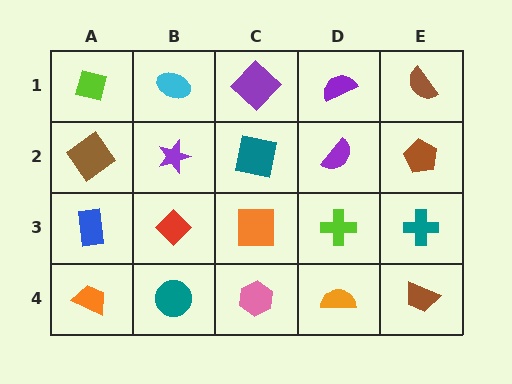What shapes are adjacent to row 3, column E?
A brown pentagon (row 2, column E), a brown trapezoid (row 4, column E), a lime cross (row 3, column D).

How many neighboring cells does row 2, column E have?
3.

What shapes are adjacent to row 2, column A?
A lime diamond (row 1, column A), a blue rectangle (row 3, column A), a purple star (row 2, column B).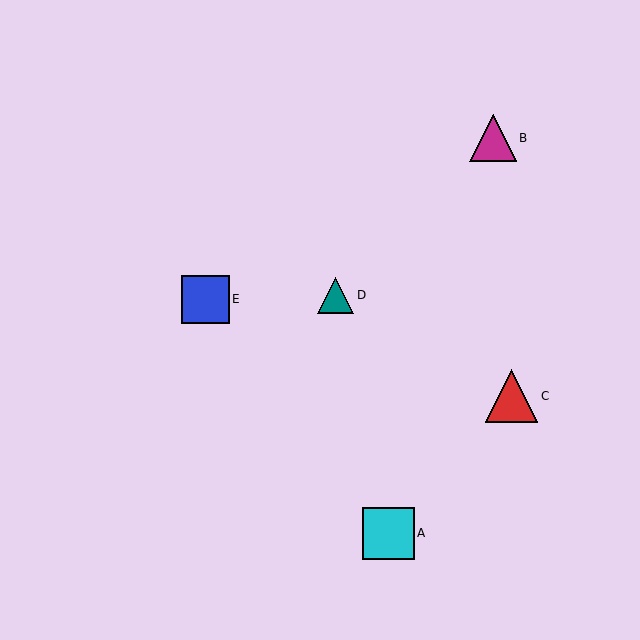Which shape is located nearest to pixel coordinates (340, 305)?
The teal triangle (labeled D) at (336, 295) is nearest to that location.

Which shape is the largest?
The red triangle (labeled C) is the largest.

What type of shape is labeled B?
Shape B is a magenta triangle.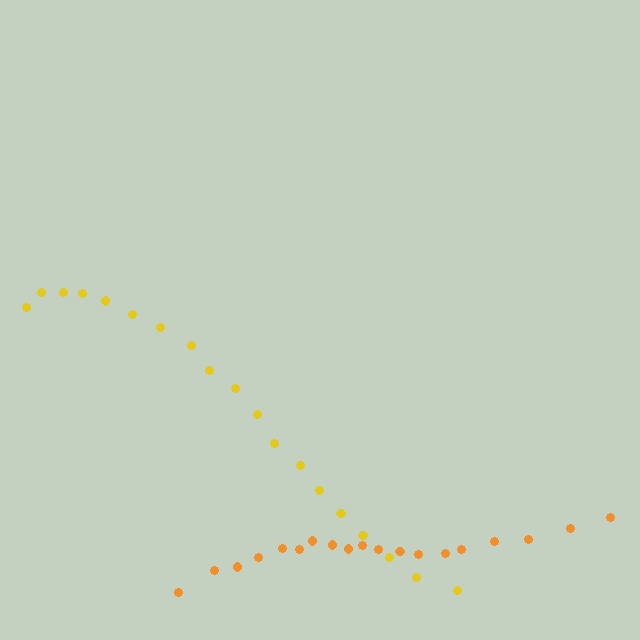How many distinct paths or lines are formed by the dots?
There are 2 distinct paths.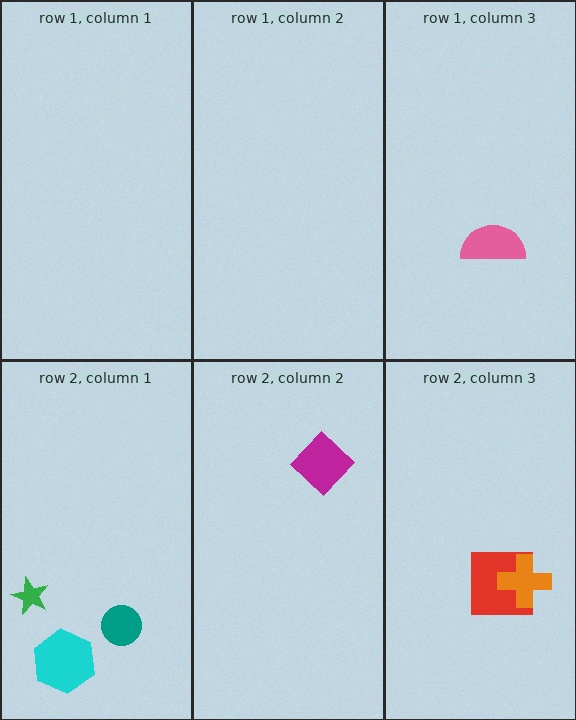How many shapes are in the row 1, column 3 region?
1.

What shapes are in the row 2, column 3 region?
The red square, the orange cross.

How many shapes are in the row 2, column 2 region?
1.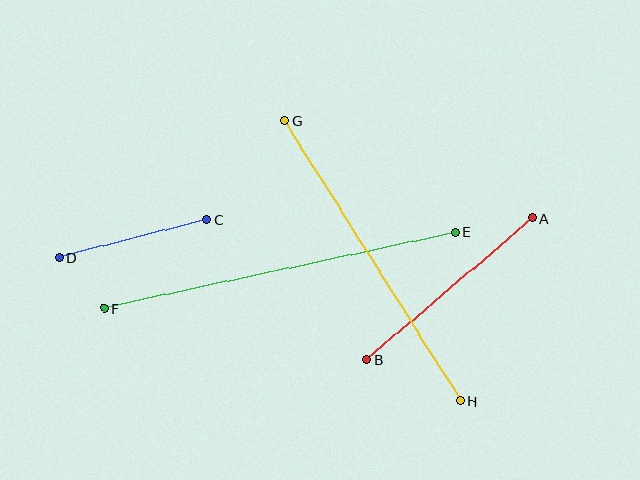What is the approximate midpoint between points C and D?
The midpoint is at approximately (133, 239) pixels.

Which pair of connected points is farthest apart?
Points E and F are farthest apart.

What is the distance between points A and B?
The distance is approximately 218 pixels.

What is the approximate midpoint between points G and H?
The midpoint is at approximately (373, 261) pixels.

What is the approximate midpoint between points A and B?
The midpoint is at approximately (450, 289) pixels.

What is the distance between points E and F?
The distance is approximately 359 pixels.